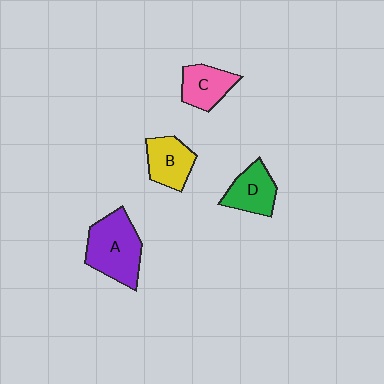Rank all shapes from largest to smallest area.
From largest to smallest: A (purple), B (yellow), D (green), C (pink).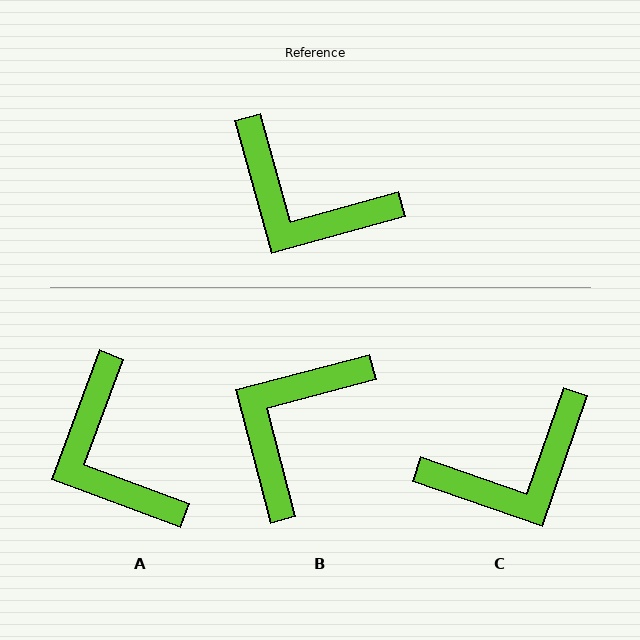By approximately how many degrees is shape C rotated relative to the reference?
Approximately 55 degrees counter-clockwise.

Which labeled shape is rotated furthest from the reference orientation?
B, about 91 degrees away.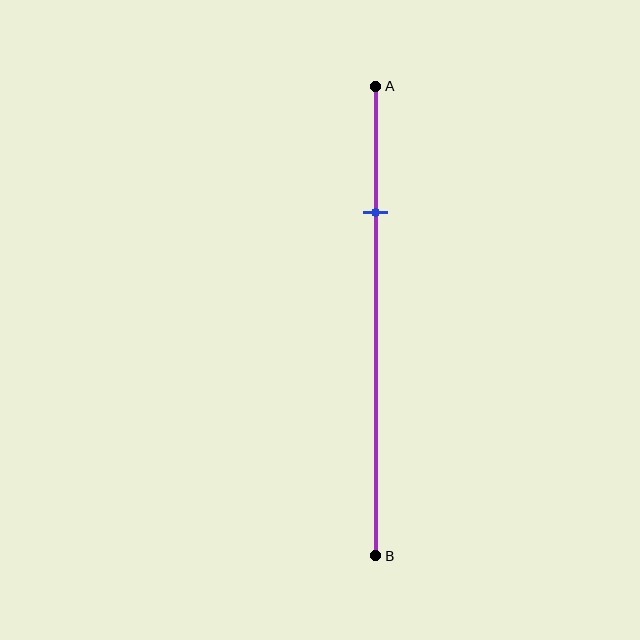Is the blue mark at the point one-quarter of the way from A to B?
Yes, the mark is approximately at the one-quarter point.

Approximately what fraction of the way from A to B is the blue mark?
The blue mark is approximately 25% of the way from A to B.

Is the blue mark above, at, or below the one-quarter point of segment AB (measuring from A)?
The blue mark is approximately at the one-quarter point of segment AB.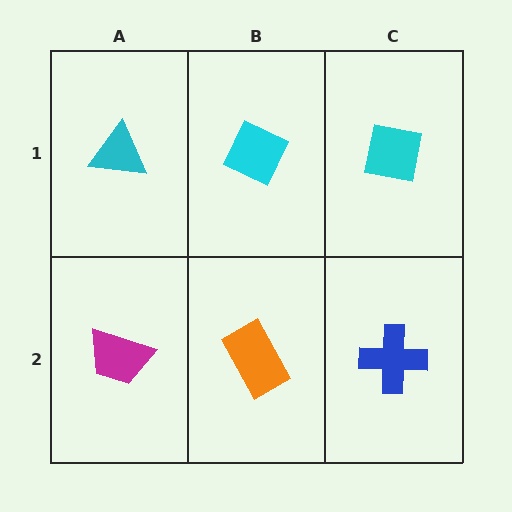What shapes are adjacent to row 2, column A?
A cyan triangle (row 1, column A), an orange rectangle (row 2, column B).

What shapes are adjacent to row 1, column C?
A blue cross (row 2, column C), a cyan diamond (row 1, column B).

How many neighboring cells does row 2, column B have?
3.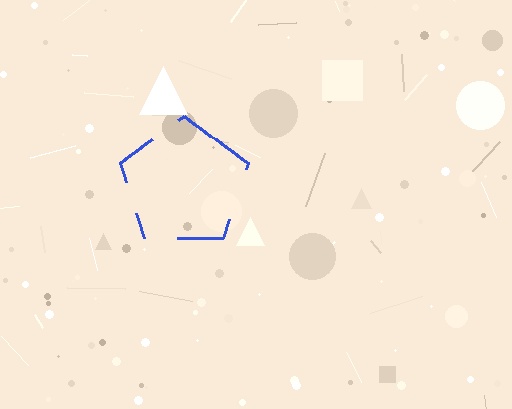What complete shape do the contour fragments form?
The contour fragments form a pentagon.